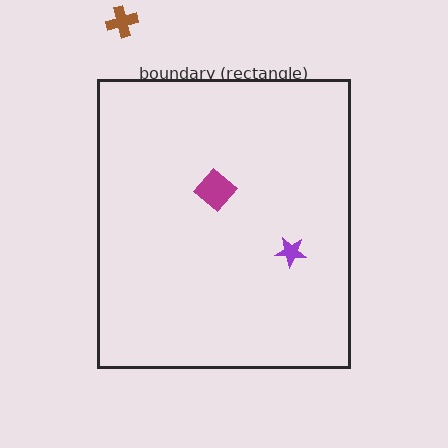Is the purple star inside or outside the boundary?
Inside.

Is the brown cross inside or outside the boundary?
Outside.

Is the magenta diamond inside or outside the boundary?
Inside.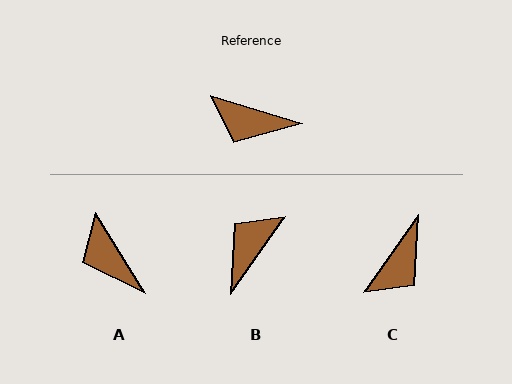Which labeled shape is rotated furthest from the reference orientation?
B, about 108 degrees away.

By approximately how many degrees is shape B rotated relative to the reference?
Approximately 108 degrees clockwise.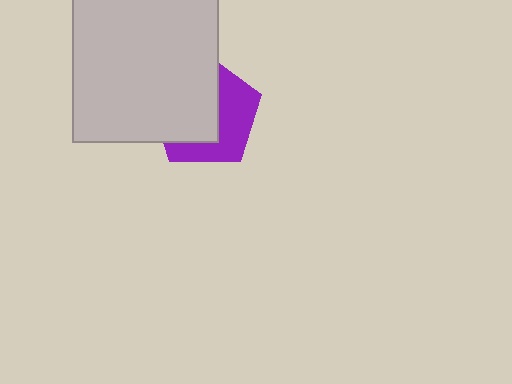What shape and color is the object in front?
The object in front is a light gray rectangle.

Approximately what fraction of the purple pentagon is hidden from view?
Roughly 56% of the purple pentagon is hidden behind the light gray rectangle.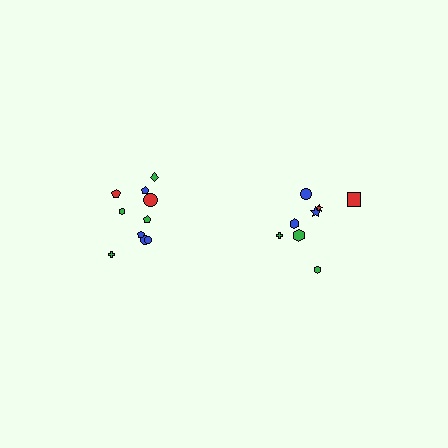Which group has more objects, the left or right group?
The left group.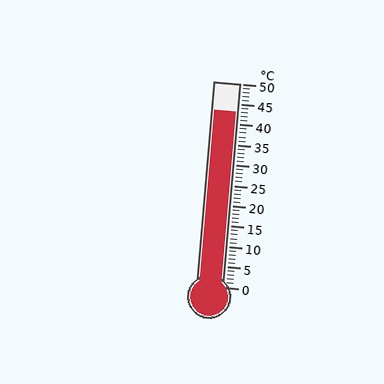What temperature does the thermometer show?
The thermometer shows approximately 43°C.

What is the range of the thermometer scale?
The thermometer scale ranges from 0°C to 50°C.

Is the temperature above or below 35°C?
The temperature is above 35°C.